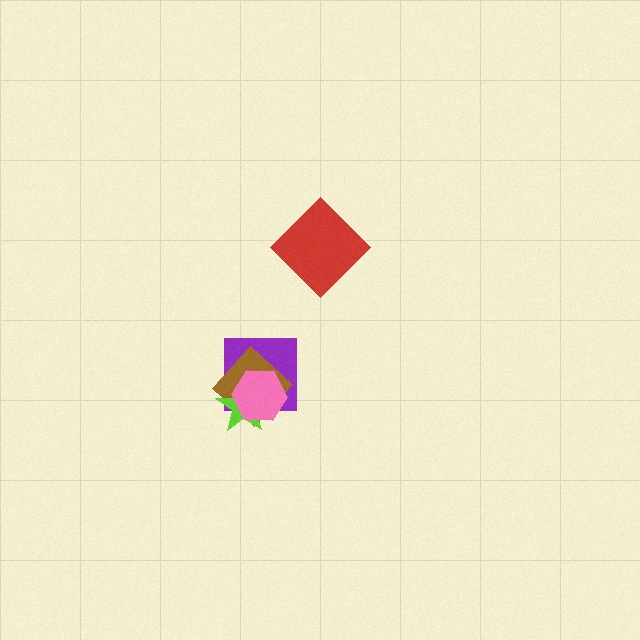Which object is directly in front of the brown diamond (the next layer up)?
The lime star is directly in front of the brown diamond.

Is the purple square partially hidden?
Yes, it is partially covered by another shape.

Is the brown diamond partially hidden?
Yes, it is partially covered by another shape.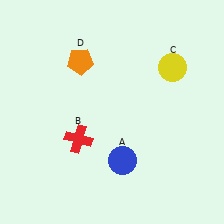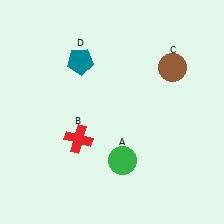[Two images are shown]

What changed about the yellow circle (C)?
In Image 1, C is yellow. In Image 2, it changed to brown.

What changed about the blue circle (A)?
In Image 1, A is blue. In Image 2, it changed to green.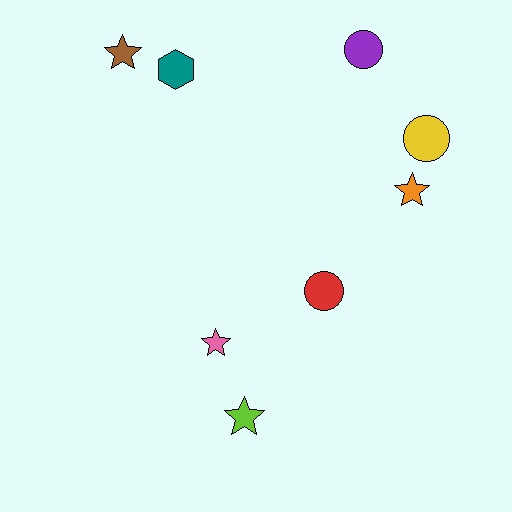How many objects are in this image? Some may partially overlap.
There are 8 objects.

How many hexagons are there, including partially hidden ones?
There is 1 hexagon.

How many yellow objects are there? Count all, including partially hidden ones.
There is 1 yellow object.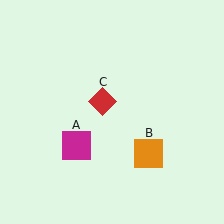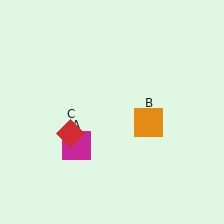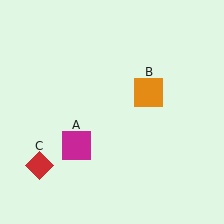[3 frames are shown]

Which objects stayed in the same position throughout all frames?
Magenta square (object A) remained stationary.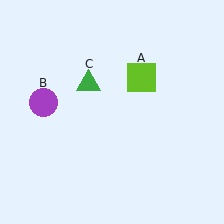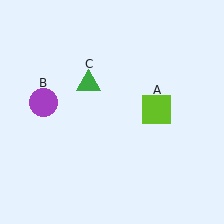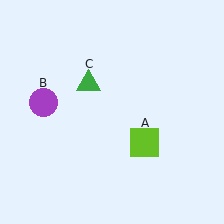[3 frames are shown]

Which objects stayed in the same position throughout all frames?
Purple circle (object B) and green triangle (object C) remained stationary.